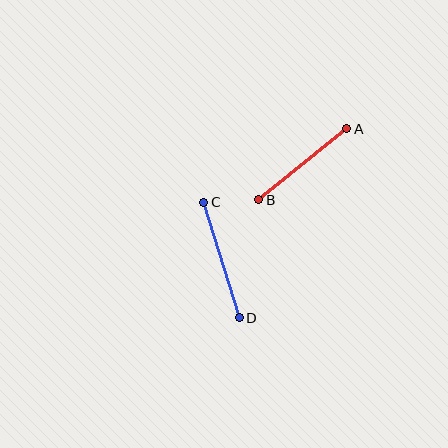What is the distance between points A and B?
The distance is approximately 113 pixels.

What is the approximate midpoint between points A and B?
The midpoint is at approximately (303, 164) pixels.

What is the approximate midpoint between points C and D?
The midpoint is at approximately (222, 260) pixels.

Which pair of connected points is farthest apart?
Points C and D are farthest apart.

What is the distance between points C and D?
The distance is approximately 121 pixels.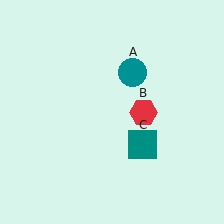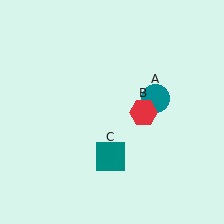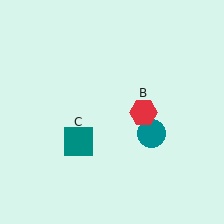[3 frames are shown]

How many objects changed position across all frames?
2 objects changed position: teal circle (object A), teal square (object C).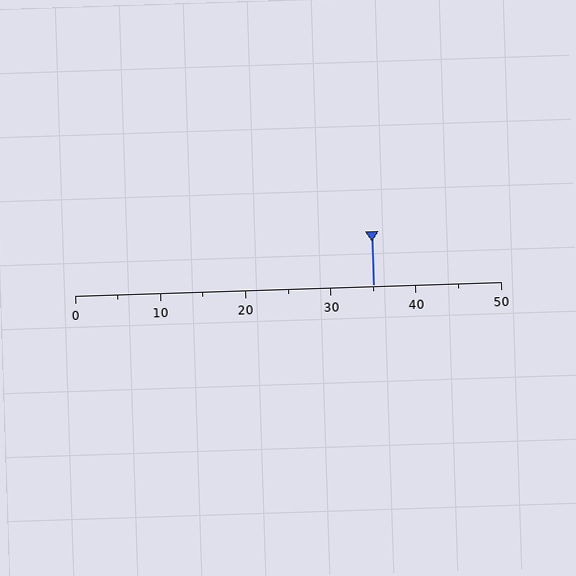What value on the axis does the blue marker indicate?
The marker indicates approximately 35.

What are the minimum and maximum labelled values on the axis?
The axis runs from 0 to 50.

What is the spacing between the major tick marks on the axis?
The major ticks are spaced 10 apart.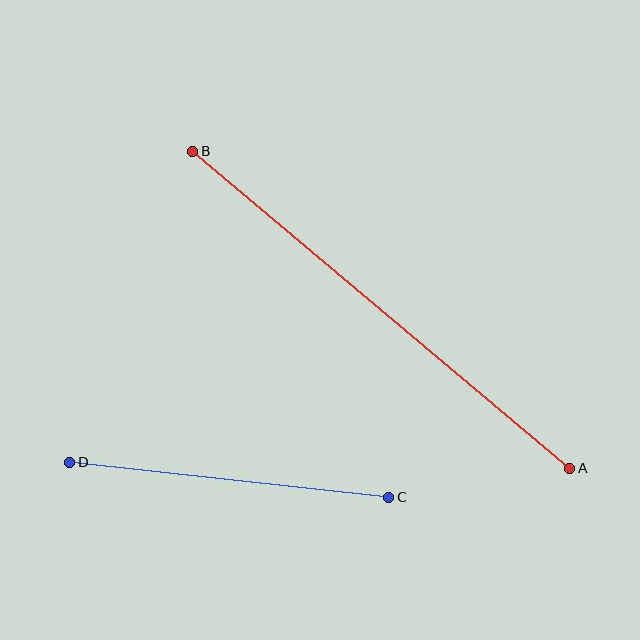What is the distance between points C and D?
The distance is approximately 321 pixels.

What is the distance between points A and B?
The distance is approximately 492 pixels.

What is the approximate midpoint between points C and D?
The midpoint is at approximately (229, 480) pixels.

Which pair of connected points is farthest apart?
Points A and B are farthest apart.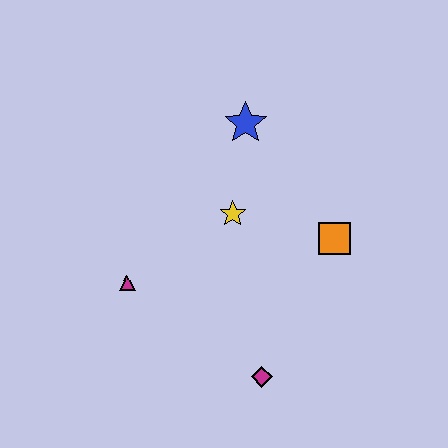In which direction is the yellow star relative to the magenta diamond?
The yellow star is above the magenta diamond.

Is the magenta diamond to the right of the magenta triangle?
Yes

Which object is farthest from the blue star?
The magenta diamond is farthest from the blue star.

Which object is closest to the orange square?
The yellow star is closest to the orange square.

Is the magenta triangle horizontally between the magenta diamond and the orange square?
No